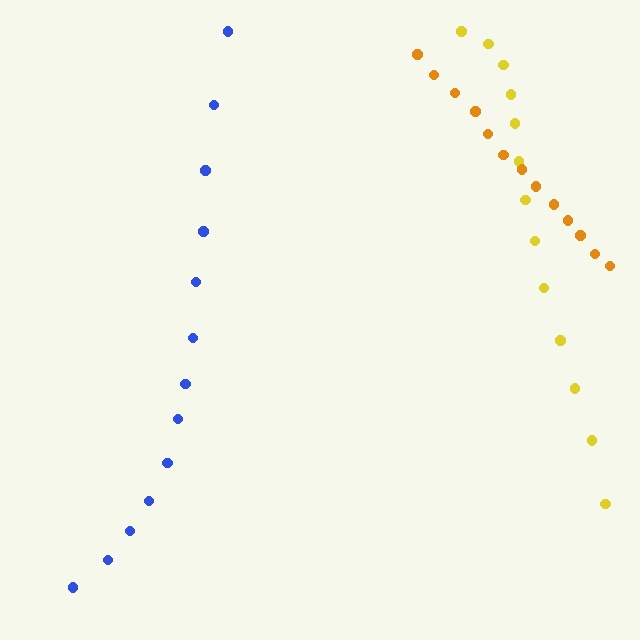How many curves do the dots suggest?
There are 3 distinct paths.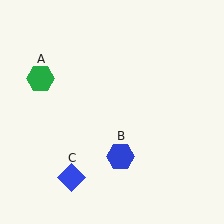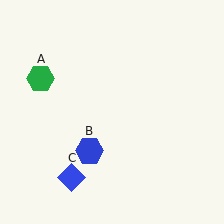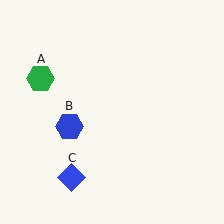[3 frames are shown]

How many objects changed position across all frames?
1 object changed position: blue hexagon (object B).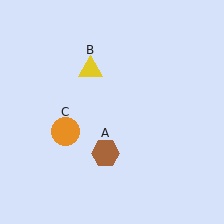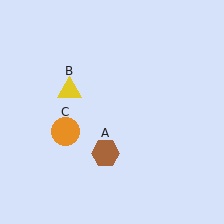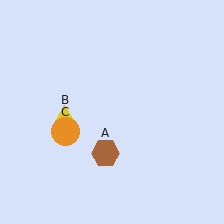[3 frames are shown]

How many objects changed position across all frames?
1 object changed position: yellow triangle (object B).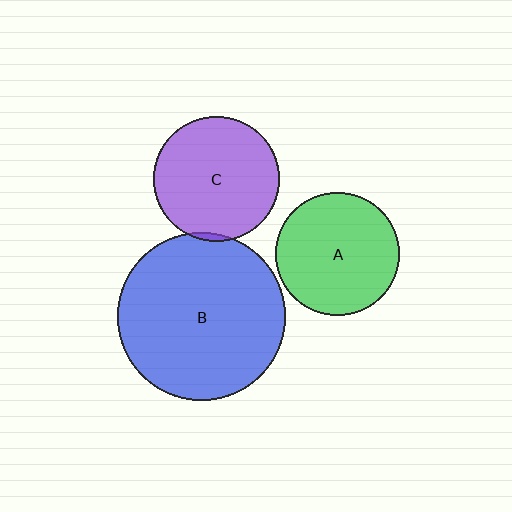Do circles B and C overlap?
Yes.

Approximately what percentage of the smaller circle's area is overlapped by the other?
Approximately 5%.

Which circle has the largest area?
Circle B (blue).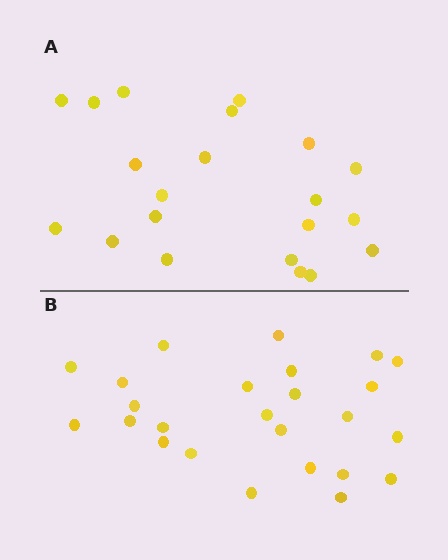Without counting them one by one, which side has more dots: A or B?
Region B (the bottom region) has more dots.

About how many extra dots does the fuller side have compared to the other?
Region B has about 4 more dots than region A.